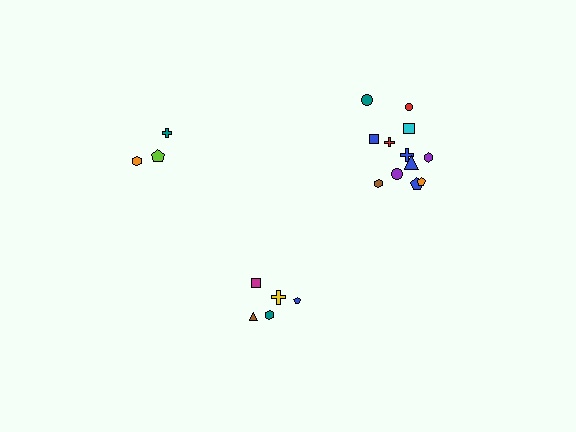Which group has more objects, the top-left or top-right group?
The top-right group.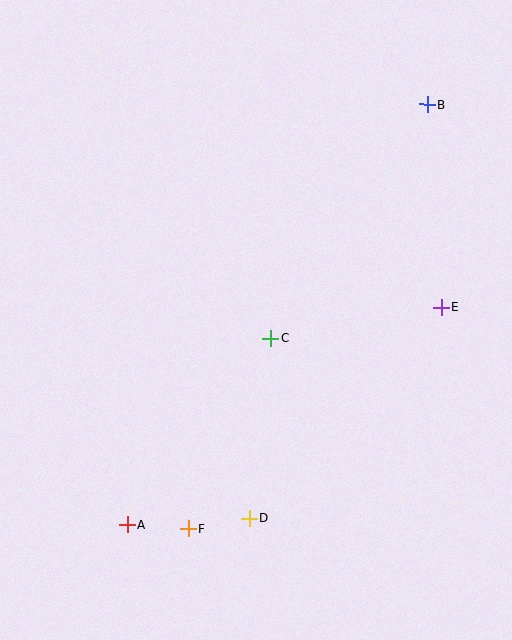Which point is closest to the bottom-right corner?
Point D is closest to the bottom-right corner.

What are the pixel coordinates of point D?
Point D is at (250, 518).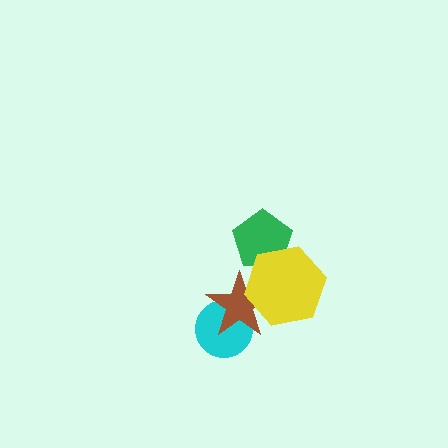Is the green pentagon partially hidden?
Yes, it is partially covered by another shape.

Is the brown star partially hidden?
Yes, it is partially covered by another shape.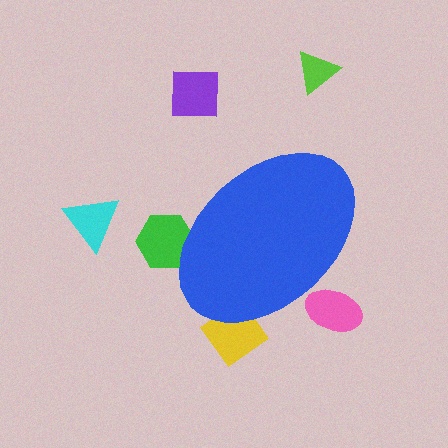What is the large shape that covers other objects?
A blue ellipse.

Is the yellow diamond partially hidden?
Yes, the yellow diamond is partially hidden behind the blue ellipse.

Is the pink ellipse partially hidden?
Yes, the pink ellipse is partially hidden behind the blue ellipse.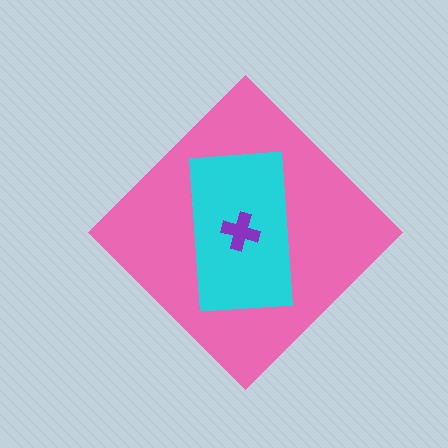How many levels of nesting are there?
3.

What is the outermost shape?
The pink diamond.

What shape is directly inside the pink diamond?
The cyan rectangle.